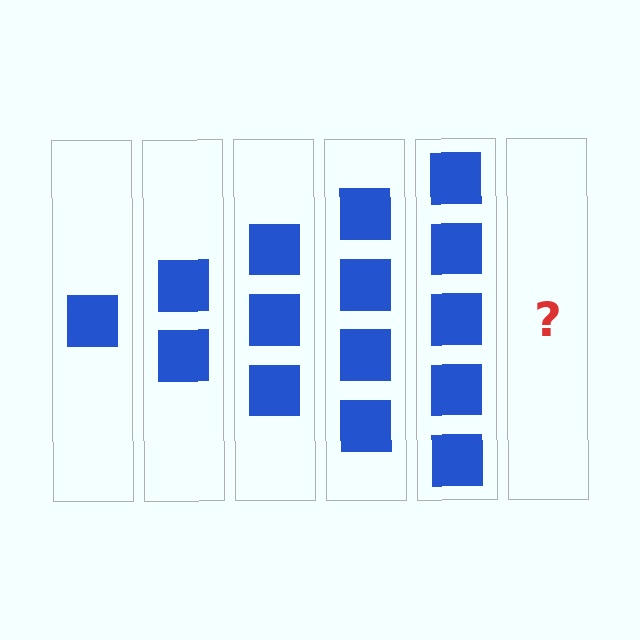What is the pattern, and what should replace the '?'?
The pattern is that each step adds one more square. The '?' should be 6 squares.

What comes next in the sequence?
The next element should be 6 squares.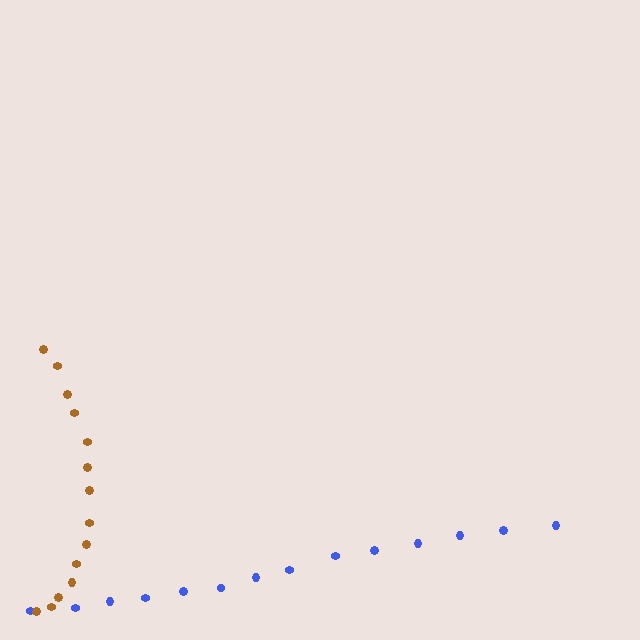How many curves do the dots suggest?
There are 2 distinct paths.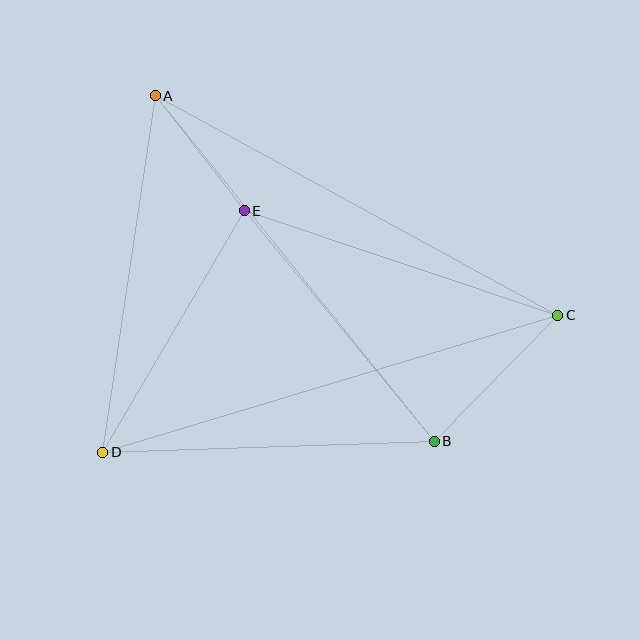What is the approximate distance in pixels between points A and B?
The distance between A and B is approximately 444 pixels.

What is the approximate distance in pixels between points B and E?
The distance between B and E is approximately 299 pixels.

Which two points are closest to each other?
Points A and E are closest to each other.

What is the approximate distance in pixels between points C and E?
The distance between C and E is approximately 330 pixels.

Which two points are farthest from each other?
Points C and D are farthest from each other.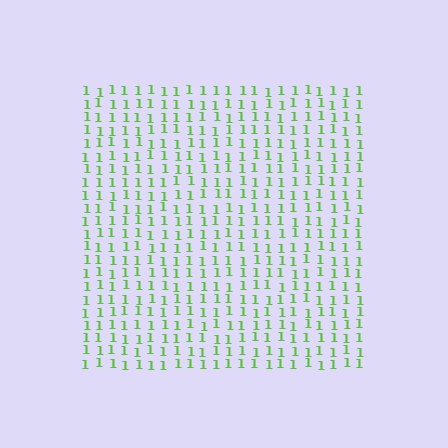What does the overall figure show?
The overall figure shows a square.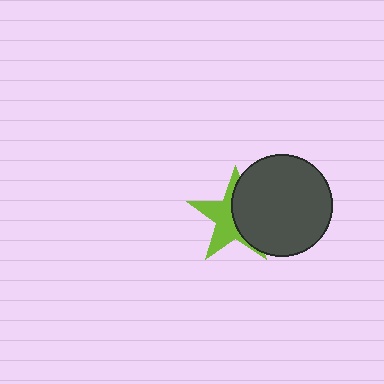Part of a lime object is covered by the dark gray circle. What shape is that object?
It is a star.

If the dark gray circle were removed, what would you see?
You would see the complete lime star.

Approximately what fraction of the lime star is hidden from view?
Roughly 49% of the lime star is hidden behind the dark gray circle.